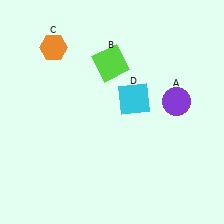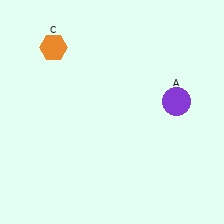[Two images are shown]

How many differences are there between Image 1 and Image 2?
There are 2 differences between the two images.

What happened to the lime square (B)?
The lime square (B) was removed in Image 2. It was in the top-left area of Image 1.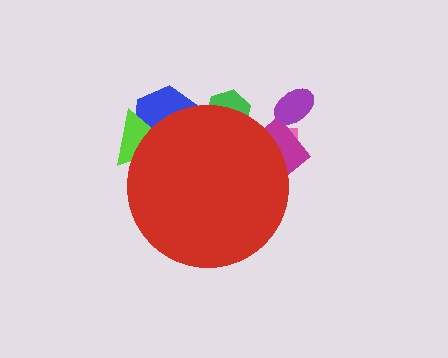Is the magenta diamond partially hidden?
Yes, the magenta diamond is partially hidden behind the red circle.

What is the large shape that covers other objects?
A red circle.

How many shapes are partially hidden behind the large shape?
5 shapes are partially hidden.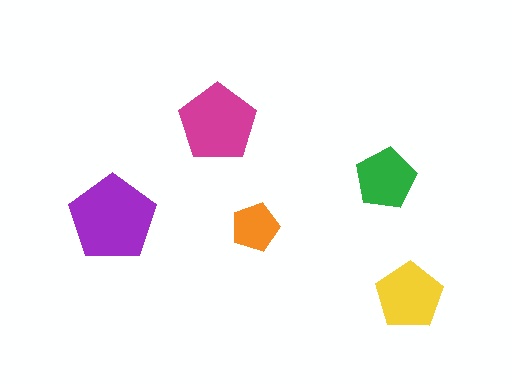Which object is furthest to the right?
The yellow pentagon is rightmost.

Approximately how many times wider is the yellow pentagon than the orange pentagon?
About 1.5 times wider.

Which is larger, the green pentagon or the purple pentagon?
The purple one.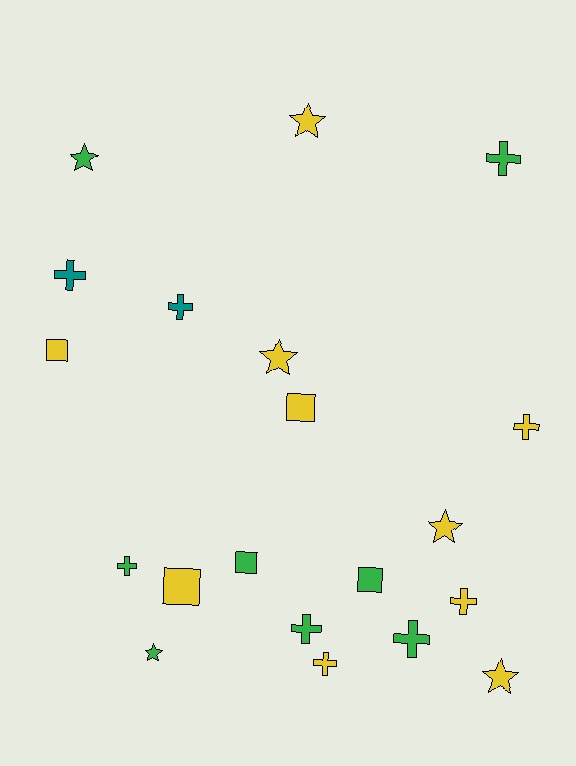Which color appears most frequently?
Yellow, with 10 objects.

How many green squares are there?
There are 2 green squares.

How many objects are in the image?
There are 20 objects.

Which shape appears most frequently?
Cross, with 9 objects.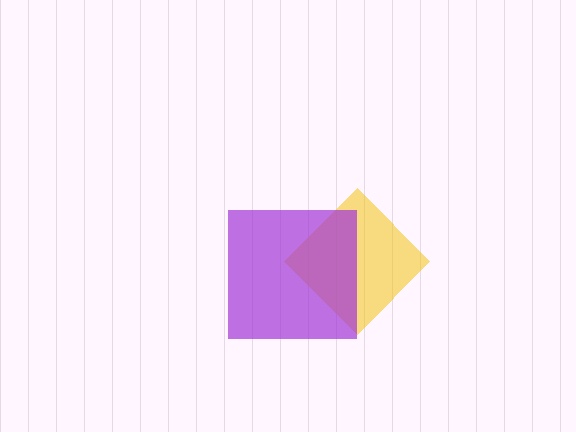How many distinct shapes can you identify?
There are 2 distinct shapes: a yellow diamond, a purple square.